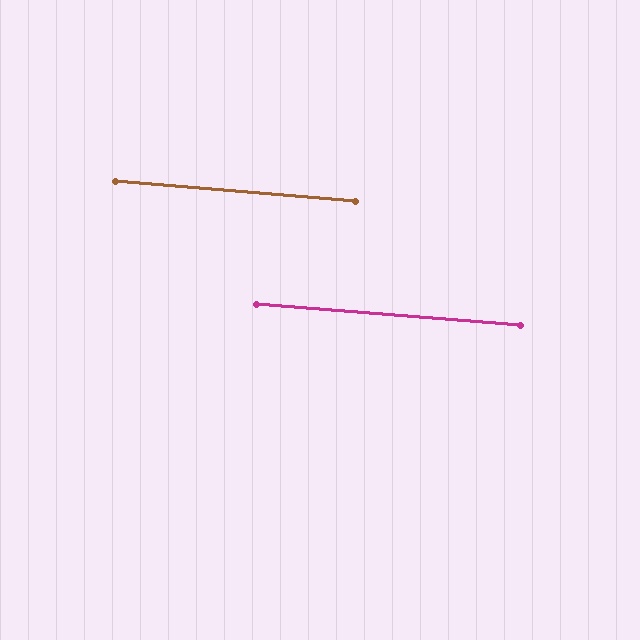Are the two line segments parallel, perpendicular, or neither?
Parallel — their directions differ by only 0.3°.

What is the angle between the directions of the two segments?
Approximately 0 degrees.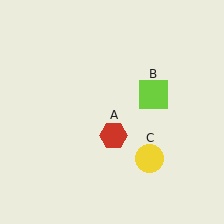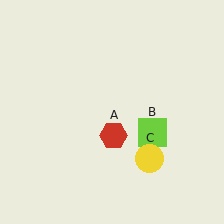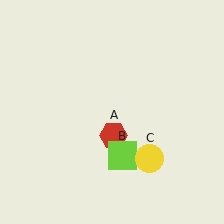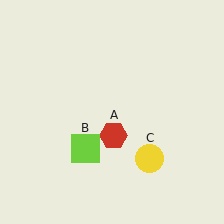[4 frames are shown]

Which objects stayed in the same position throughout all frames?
Red hexagon (object A) and yellow circle (object C) remained stationary.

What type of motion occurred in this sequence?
The lime square (object B) rotated clockwise around the center of the scene.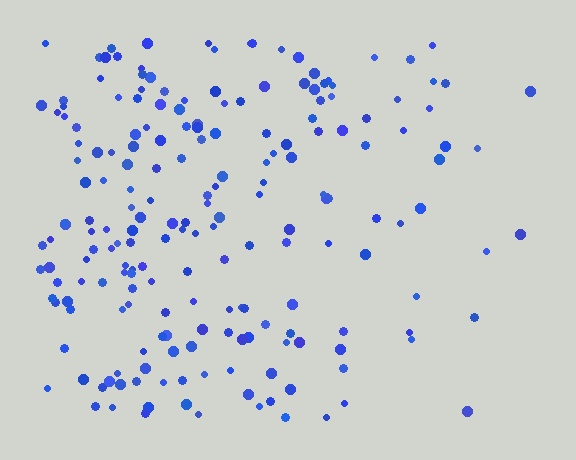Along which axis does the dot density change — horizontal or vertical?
Horizontal.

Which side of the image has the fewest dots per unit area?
The right.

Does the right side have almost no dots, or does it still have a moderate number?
Still a moderate number, just noticeably fewer than the left.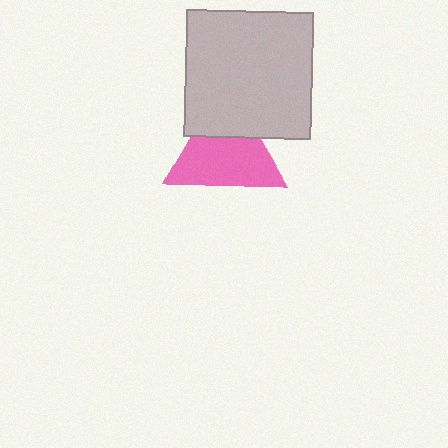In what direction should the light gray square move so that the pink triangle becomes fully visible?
The light gray square should move up. That is the shortest direction to clear the overlap and leave the pink triangle fully visible.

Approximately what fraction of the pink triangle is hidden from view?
Roughly 31% of the pink triangle is hidden behind the light gray square.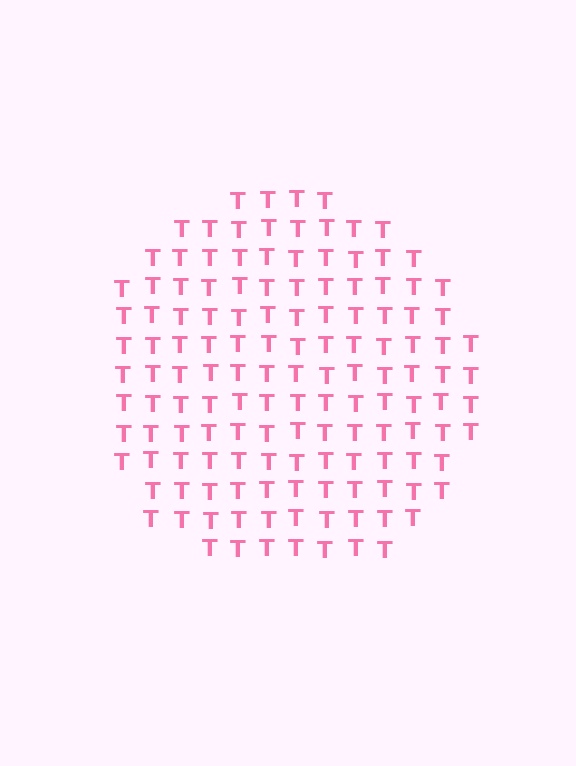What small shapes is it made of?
It is made of small letter T's.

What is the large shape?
The large shape is a circle.